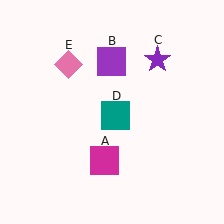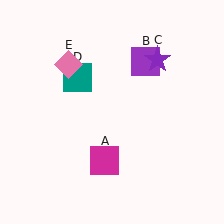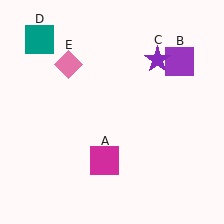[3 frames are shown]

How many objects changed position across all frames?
2 objects changed position: purple square (object B), teal square (object D).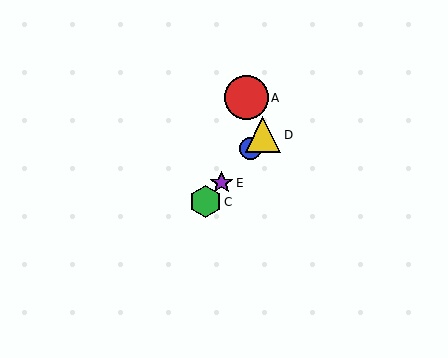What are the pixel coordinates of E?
Object E is at (221, 183).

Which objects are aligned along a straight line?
Objects B, C, D, E are aligned along a straight line.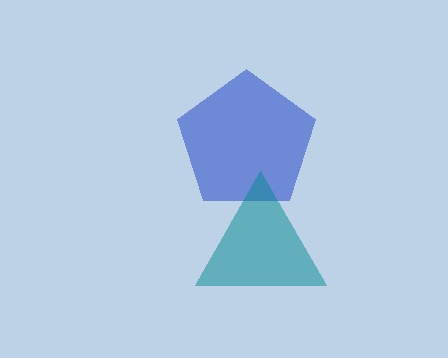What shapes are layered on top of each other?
The layered shapes are: a blue pentagon, a teal triangle.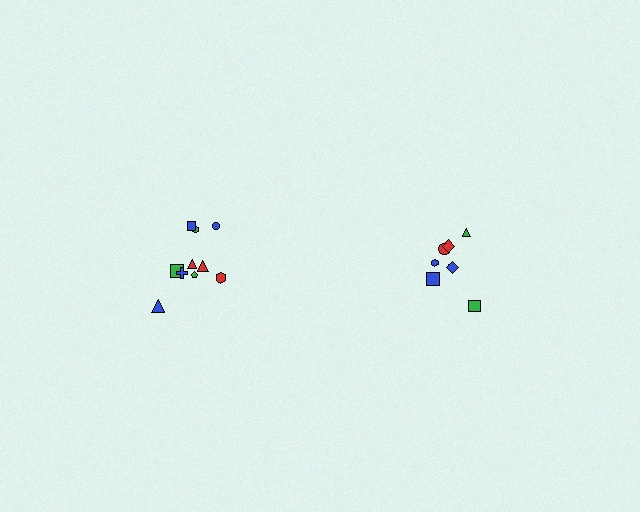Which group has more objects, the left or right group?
The left group.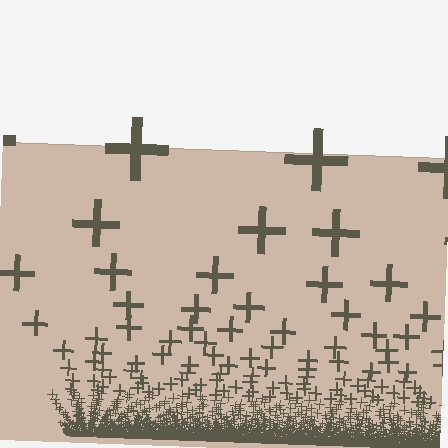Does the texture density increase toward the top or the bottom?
Density increases toward the bottom.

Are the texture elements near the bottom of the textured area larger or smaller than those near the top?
Smaller. The gradient is inverted — elements near the bottom are smaller and denser.